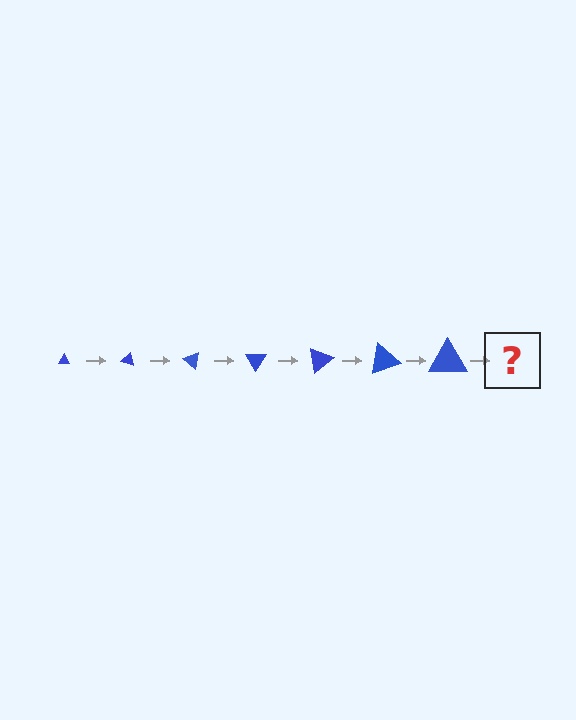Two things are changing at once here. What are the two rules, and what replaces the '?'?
The two rules are that the triangle grows larger each step and it rotates 20 degrees each step. The '?' should be a triangle, larger than the previous one and rotated 140 degrees from the start.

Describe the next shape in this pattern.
It should be a triangle, larger than the previous one and rotated 140 degrees from the start.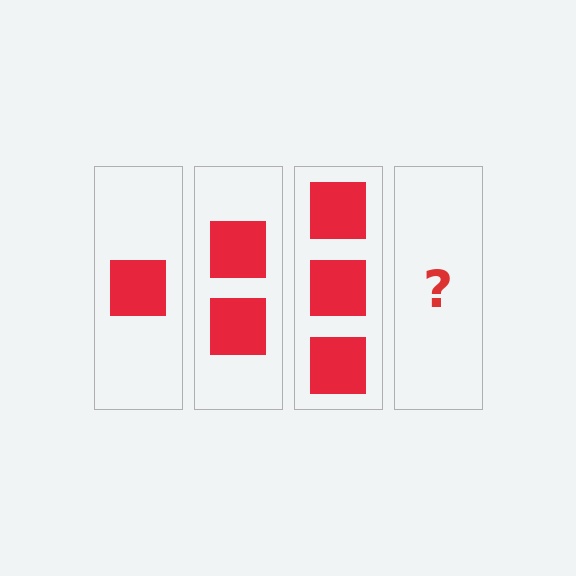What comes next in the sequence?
The next element should be 4 squares.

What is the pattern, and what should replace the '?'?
The pattern is that each step adds one more square. The '?' should be 4 squares.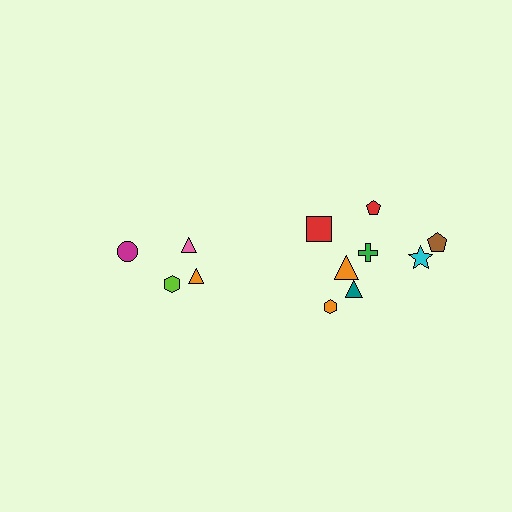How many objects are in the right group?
There are 8 objects.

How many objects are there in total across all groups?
There are 12 objects.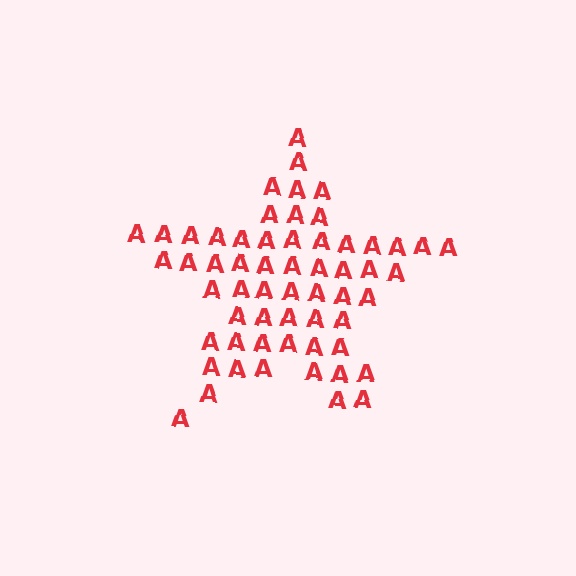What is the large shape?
The large shape is a star.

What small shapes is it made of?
It is made of small letter A's.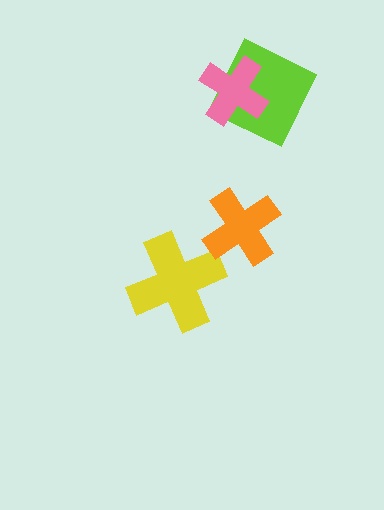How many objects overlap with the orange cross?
0 objects overlap with the orange cross.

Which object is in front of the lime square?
The pink cross is in front of the lime square.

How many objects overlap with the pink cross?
1 object overlaps with the pink cross.